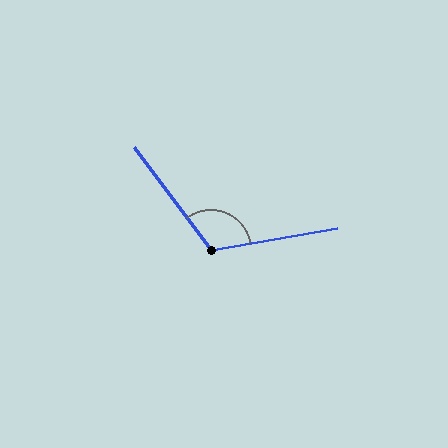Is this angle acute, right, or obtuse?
It is obtuse.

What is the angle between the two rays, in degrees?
Approximately 117 degrees.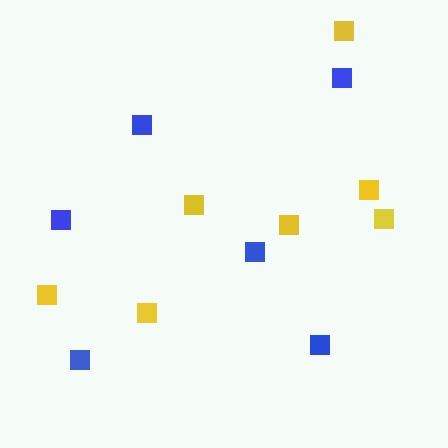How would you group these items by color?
There are 2 groups: one group of yellow squares (7) and one group of blue squares (6).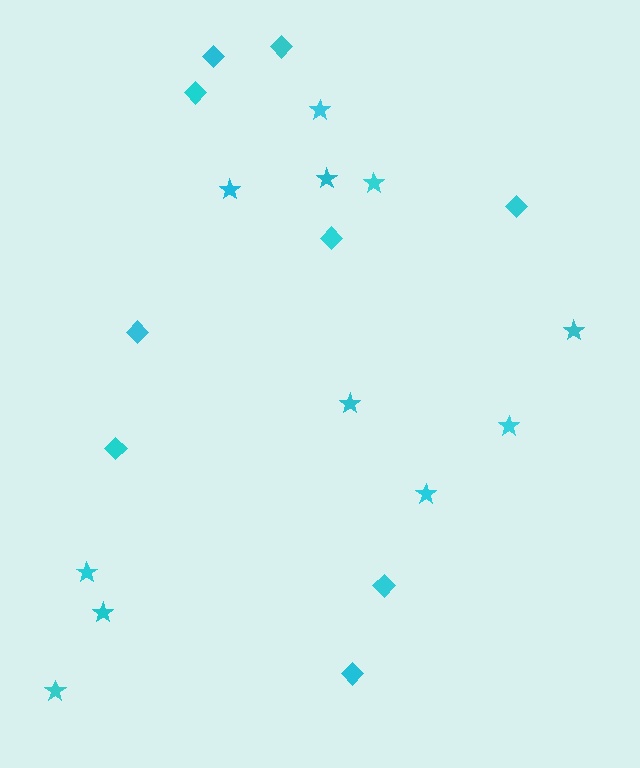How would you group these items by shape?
There are 2 groups: one group of diamonds (9) and one group of stars (11).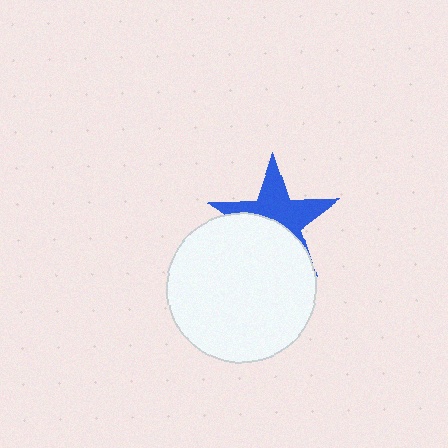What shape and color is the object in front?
The object in front is a white circle.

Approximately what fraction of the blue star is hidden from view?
Roughly 46% of the blue star is hidden behind the white circle.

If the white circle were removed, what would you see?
You would see the complete blue star.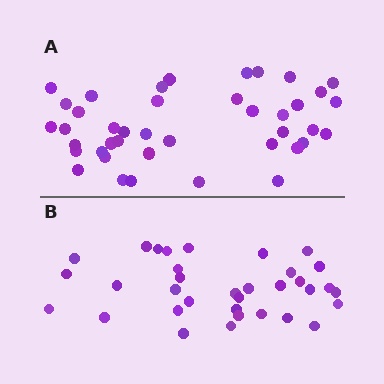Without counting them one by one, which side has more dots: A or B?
Region A (the top region) has more dots.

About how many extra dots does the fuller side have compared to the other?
Region A has roughly 8 or so more dots than region B.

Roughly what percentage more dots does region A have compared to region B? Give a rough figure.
About 20% more.